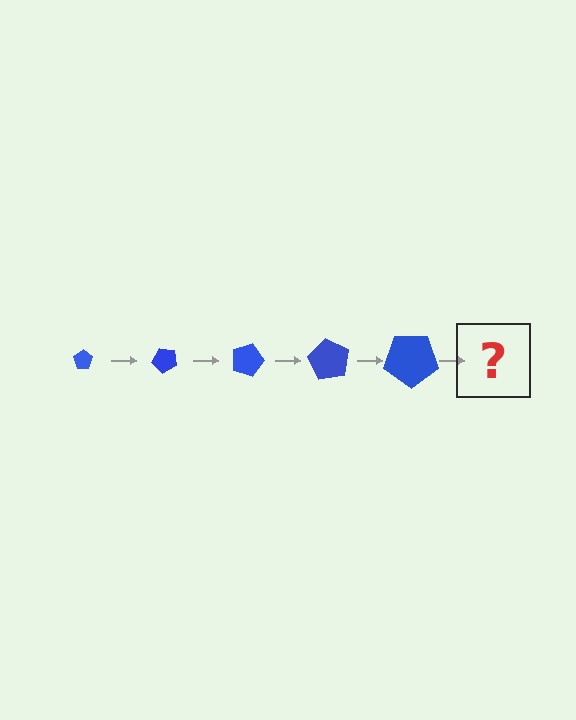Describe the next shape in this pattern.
It should be a pentagon, larger than the previous one and rotated 225 degrees from the start.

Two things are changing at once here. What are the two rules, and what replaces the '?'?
The two rules are that the pentagon grows larger each step and it rotates 45 degrees each step. The '?' should be a pentagon, larger than the previous one and rotated 225 degrees from the start.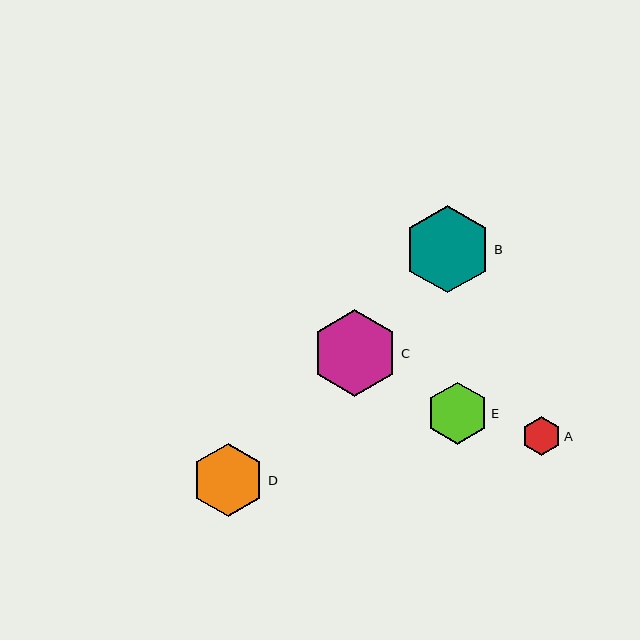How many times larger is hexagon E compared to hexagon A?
Hexagon E is approximately 1.6 times the size of hexagon A.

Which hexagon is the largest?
Hexagon B is the largest with a size of approximately 87 pixels.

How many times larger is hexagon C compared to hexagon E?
Hexagon C is approximately 1.4 times the size of hexagon E.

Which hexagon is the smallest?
Hexagon A is the smallest with a size of approximately 39 pixels.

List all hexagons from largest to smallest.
From largest to smallest: B, C, D, E, A.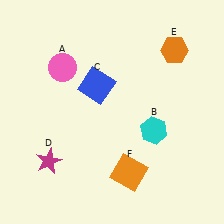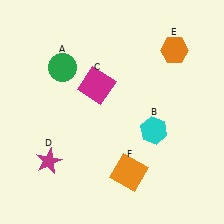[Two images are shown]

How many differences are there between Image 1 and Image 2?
There are 2 differences between the two images.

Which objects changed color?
A changed from pink to green. C changed from blue to magenta.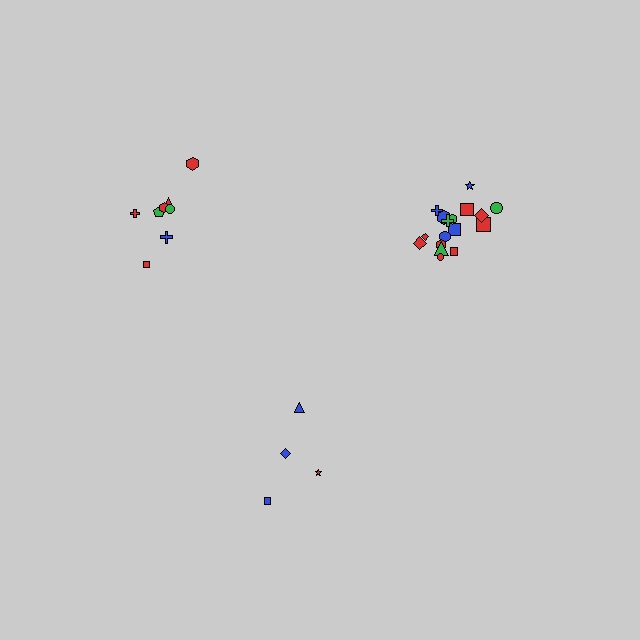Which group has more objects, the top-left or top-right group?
The top-right group.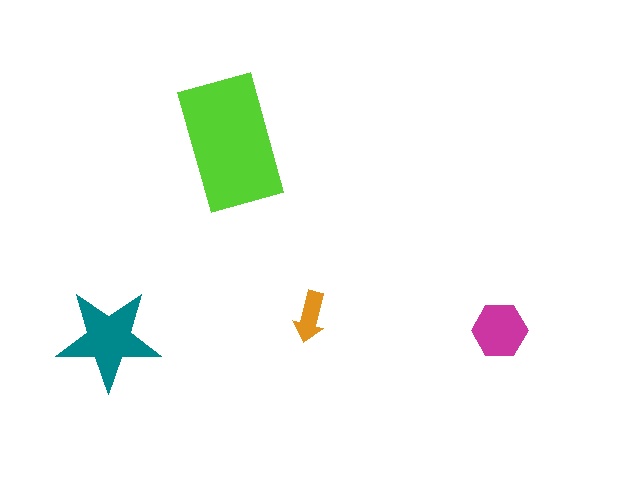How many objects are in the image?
There are 4 objects in the image.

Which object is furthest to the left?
The teal star is leftmost.